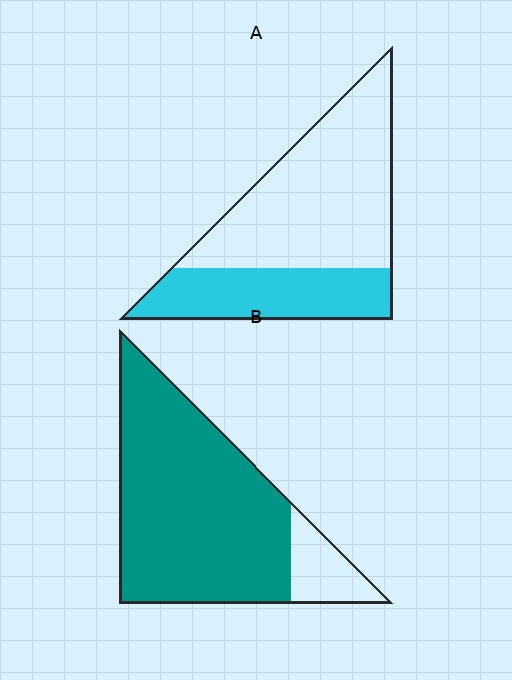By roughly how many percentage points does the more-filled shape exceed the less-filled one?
By roughly 50 percentage points (B over A).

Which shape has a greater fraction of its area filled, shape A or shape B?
Shape B.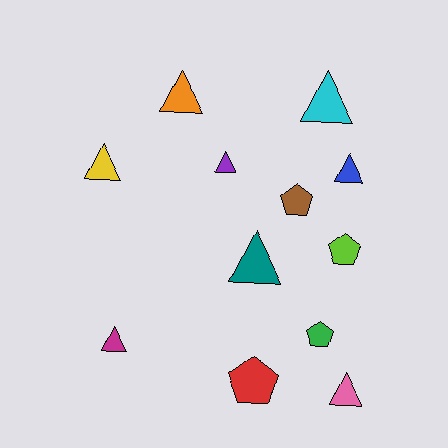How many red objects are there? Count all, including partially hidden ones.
There is 1 red object.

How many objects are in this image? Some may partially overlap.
There are 12 objects.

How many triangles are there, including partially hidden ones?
There are 8 triangles.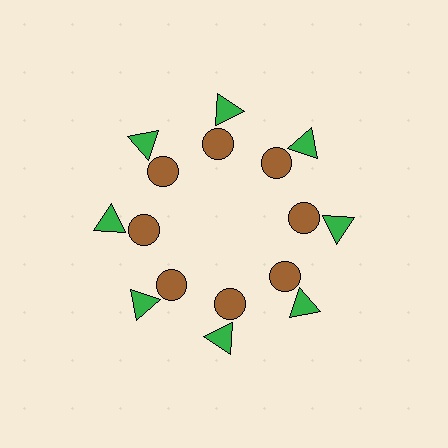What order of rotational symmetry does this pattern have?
This pattern has 8-fold rotational symmetry.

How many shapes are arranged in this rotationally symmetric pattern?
There are 16 shapes, arranged in 8 groups of 2.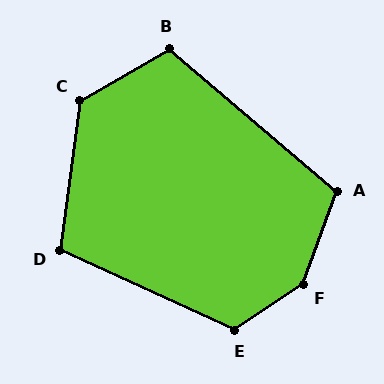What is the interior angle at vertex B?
Approximately 110 degrees (obtuse).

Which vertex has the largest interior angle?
F, at approximately 143 degrees.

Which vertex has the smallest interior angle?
D, at approximately 107 degrees.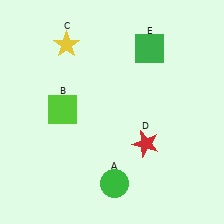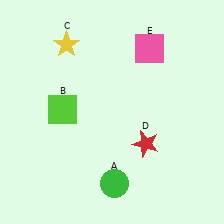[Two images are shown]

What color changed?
The square (E) changed from green in Image 1 to pink in Image 2.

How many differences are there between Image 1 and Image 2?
There is 1 difference between the two images.